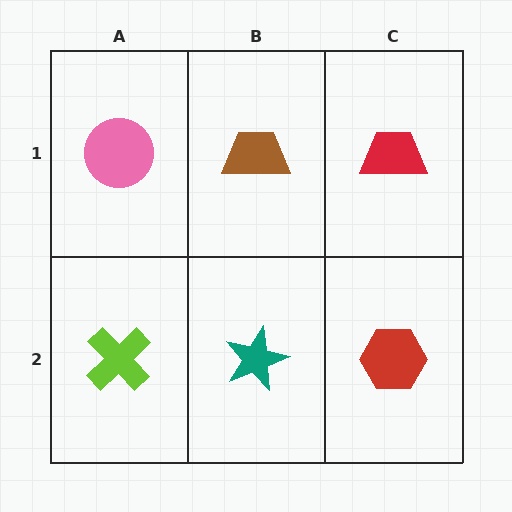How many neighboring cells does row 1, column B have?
3.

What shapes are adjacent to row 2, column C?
A red trapezoid (row 1, column C), a teal star (row 2, column B).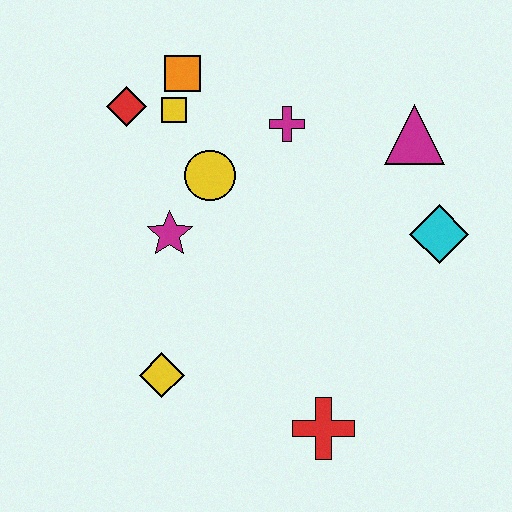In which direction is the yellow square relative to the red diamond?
The yellow square is to the right of the red diamond.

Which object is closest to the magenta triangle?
The cyan diamond is closest to the magenta triangle.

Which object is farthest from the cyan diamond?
The red diamond is farthest from the cyan diamond.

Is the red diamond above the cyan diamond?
Yes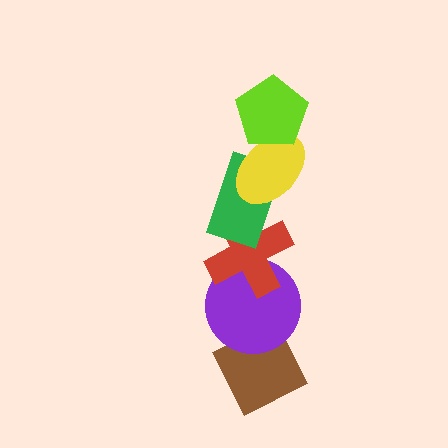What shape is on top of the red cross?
The green rectangle is on top of the red cross.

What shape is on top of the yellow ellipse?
The lime pentagon is on top of the yellow ellipse.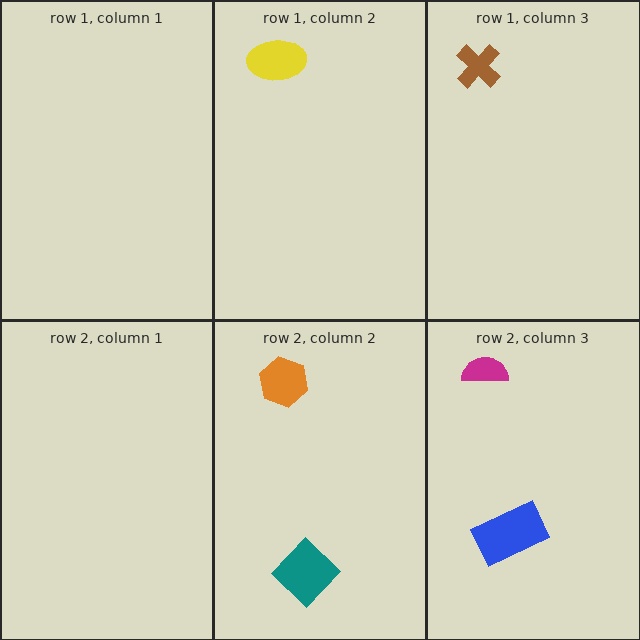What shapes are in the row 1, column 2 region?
The yellow ellipse.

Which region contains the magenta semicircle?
The row 2, column 3 region.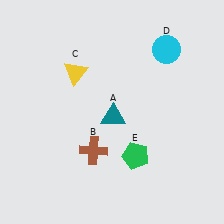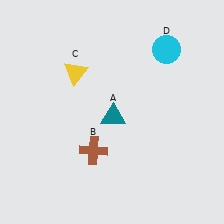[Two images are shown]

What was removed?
The green pentagon (E) was removed in Image 2.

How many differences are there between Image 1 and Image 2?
There is 1 difference between the two images.